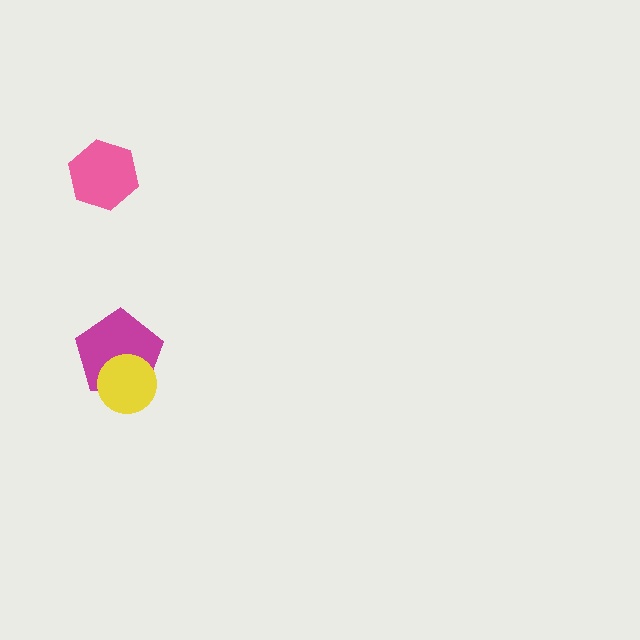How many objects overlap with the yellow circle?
1 object overlaps with the yellow circle.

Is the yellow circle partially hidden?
No, no other shape covers it.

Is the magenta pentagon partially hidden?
Yes, it is partially covered by another shape.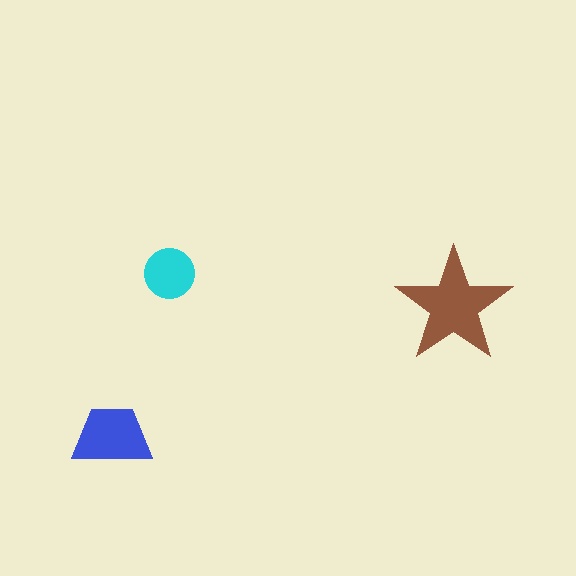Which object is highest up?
The cyan circle is topmost.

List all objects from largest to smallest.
The brown star, the blue trapezoid, the cyan circle.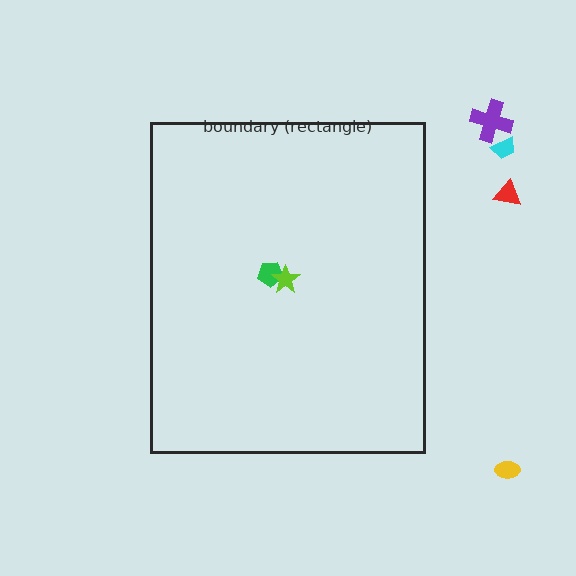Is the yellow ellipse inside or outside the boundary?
Outside.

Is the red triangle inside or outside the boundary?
Outside.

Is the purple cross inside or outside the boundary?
Outside.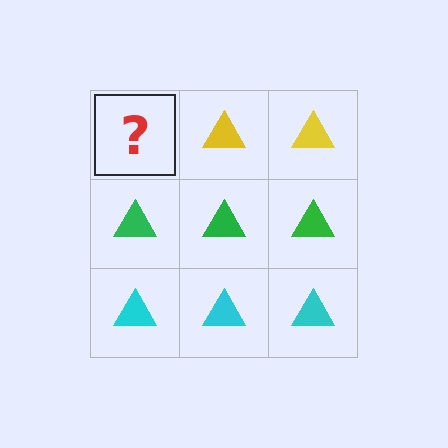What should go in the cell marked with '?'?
The missing cell should contain a yellow triangle.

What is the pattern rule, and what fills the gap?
The rule is that each row has a consistent color. The gap should be filled with a yellow triangle.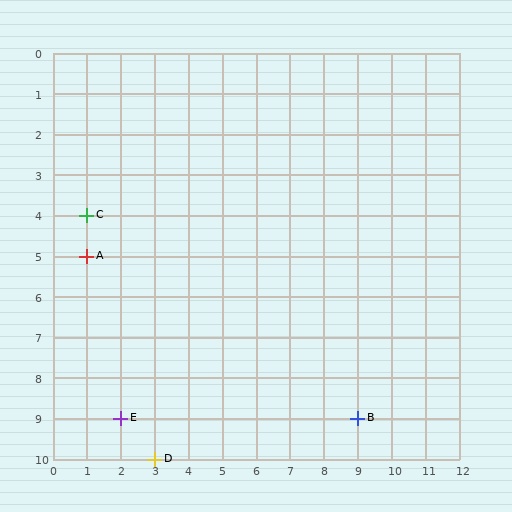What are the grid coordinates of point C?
Point C is at grid coordinates (1, 4).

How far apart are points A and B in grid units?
Points A and B are 8 columns and 4 rows apart (about 8.9 grid units diagonally).